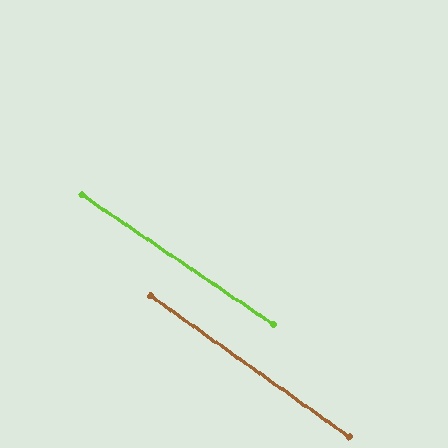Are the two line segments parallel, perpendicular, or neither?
Parallel — their directions differ by only 1.1°.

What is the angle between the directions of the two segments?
Approximately 1 degree.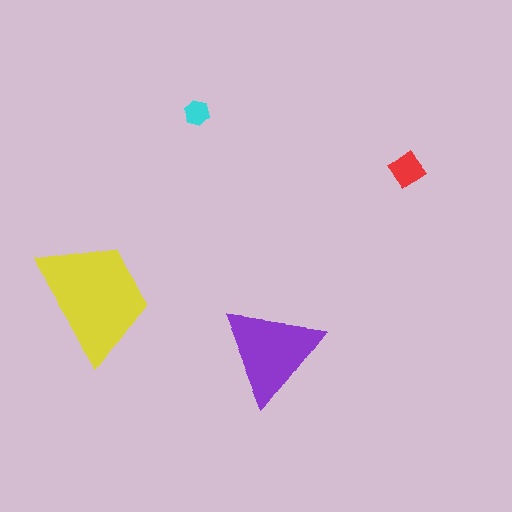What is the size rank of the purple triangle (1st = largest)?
2nd.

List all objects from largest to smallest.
The yellow trapezoid, the purple triangle, the red diamond, the cyan hexagon.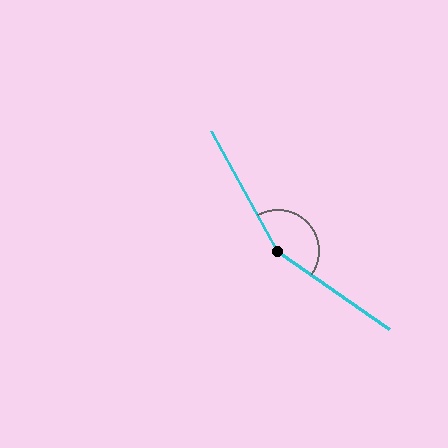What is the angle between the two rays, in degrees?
Approximately 154 degrees.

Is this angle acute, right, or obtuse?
It is obtuse.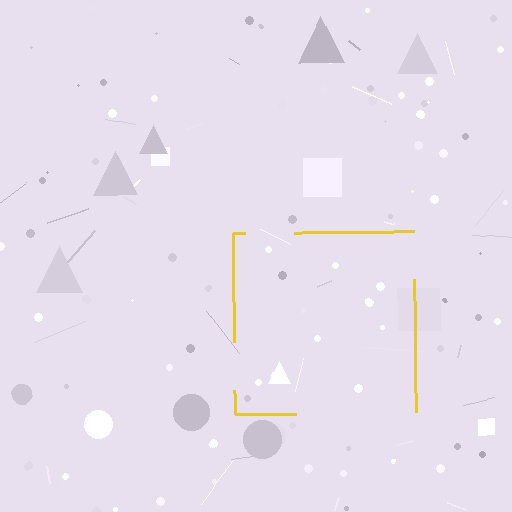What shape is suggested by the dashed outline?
The dashed outline suggests a square.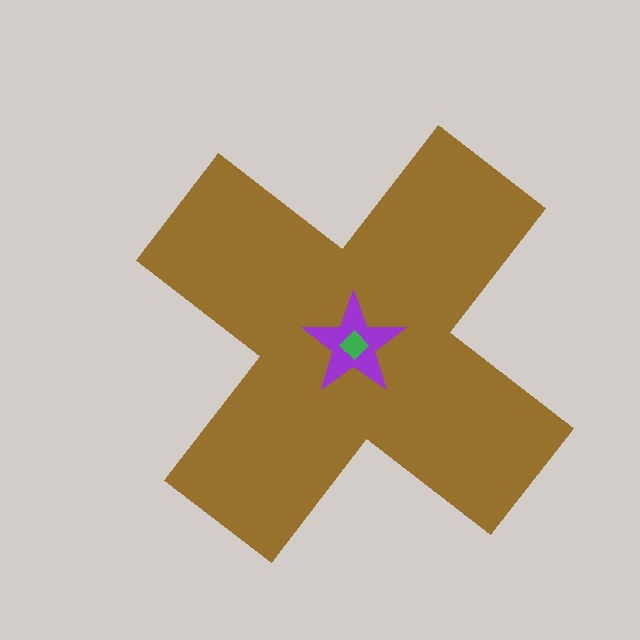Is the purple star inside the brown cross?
Yes.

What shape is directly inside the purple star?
The green diamond.